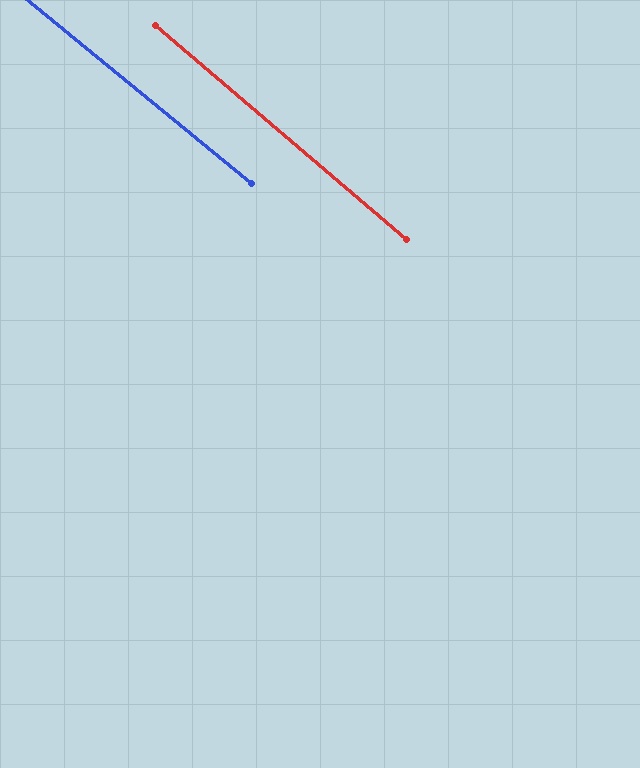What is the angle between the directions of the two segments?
Approximately 1 degree.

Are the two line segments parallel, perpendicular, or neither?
Parallel — their directions differ by only 0.9°.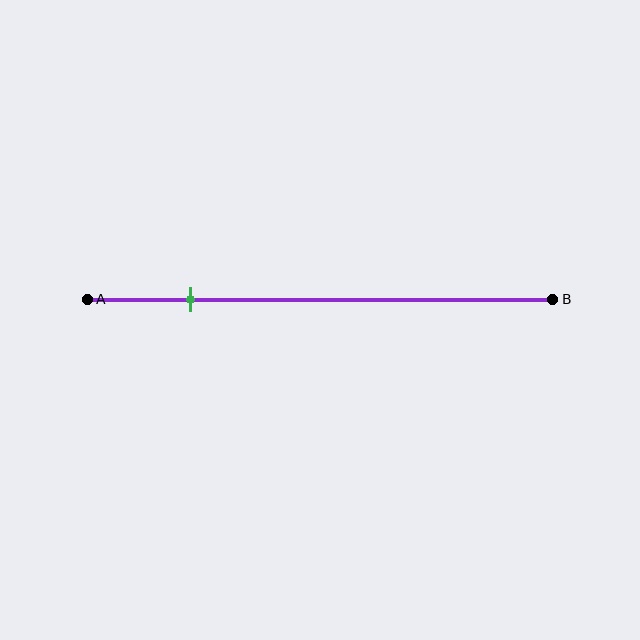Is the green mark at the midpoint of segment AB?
No, the mark is at about 20% from A, not at the 50% midpoint.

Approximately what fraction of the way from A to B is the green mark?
The green mark is approximately 20% of the way from A to B.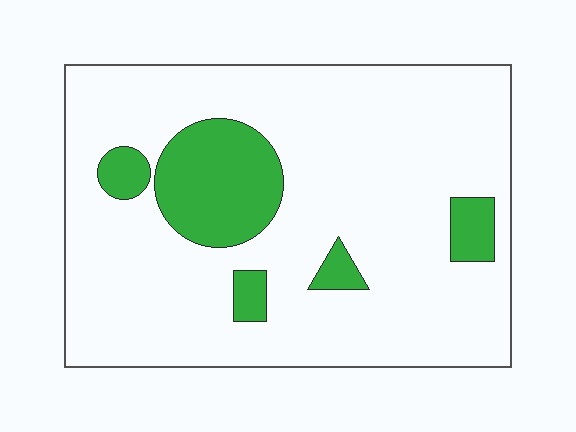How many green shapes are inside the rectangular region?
5.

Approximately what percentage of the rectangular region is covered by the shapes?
Approximately 15%.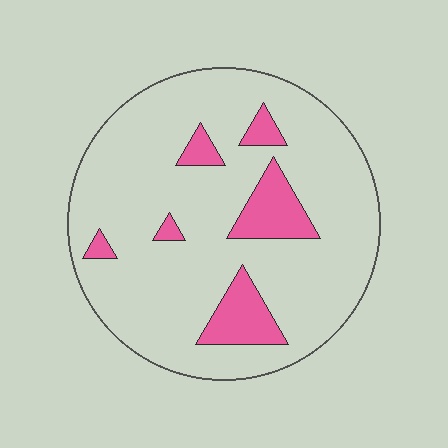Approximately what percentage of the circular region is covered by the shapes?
Approximately 15%.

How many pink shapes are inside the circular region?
6.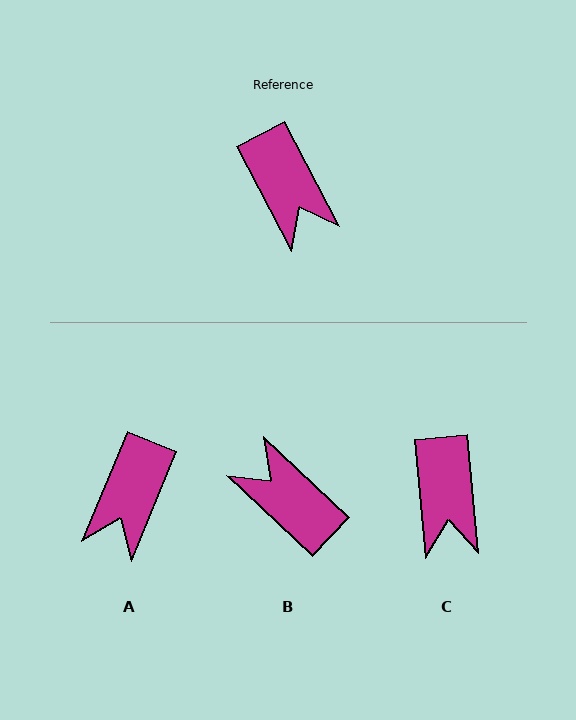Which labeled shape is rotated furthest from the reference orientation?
B, about 161 degrees away.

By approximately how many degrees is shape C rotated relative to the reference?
Approximately 22 degrees clockwise.